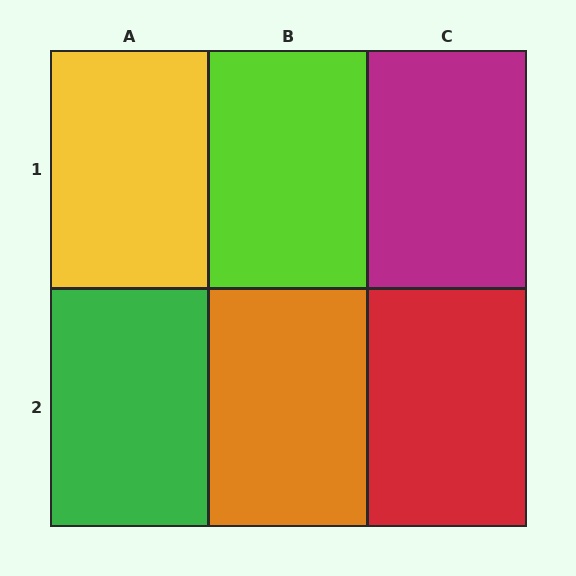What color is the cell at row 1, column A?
Yellow.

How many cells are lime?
1 cell is lime.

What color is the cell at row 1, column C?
Magenta.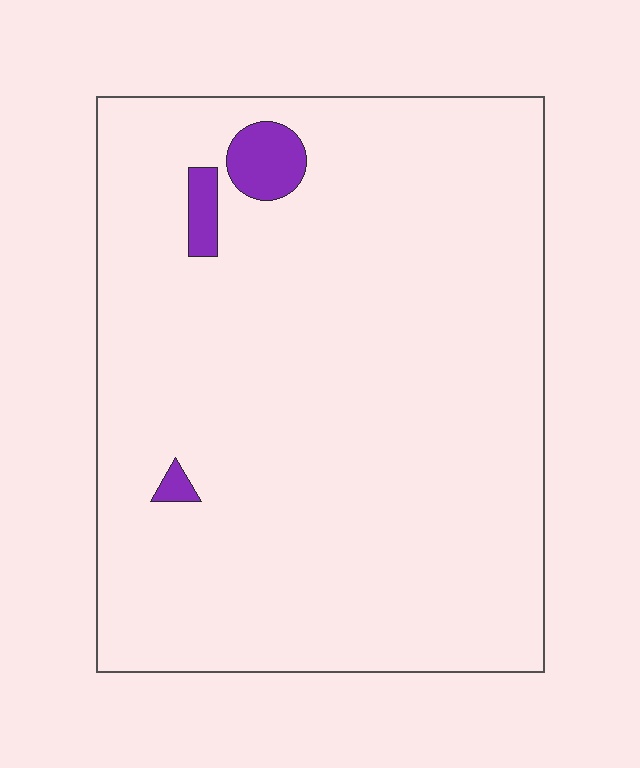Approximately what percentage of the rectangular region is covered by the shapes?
Approximately 5%.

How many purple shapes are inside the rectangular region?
3.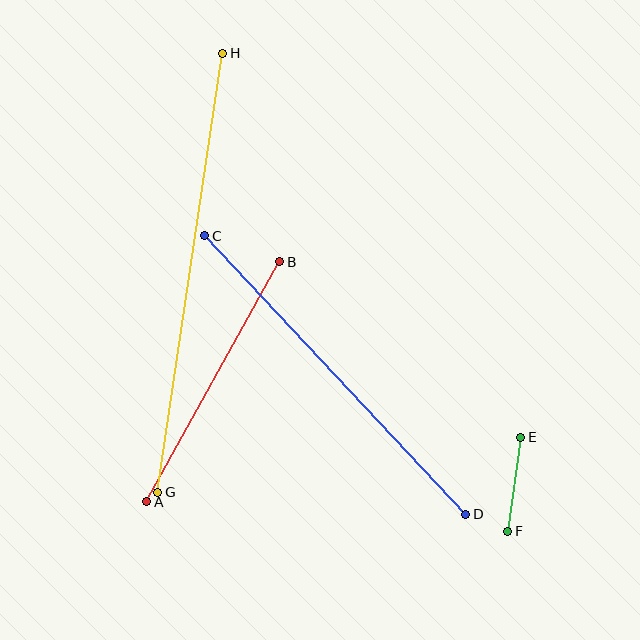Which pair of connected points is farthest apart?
Points G and H are farthest apart.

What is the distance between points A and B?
The distance is approximately 274 pixels.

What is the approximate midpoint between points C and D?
The midpoint is at approximately (335, 375) pixels.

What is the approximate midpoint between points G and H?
The midpoint is at approximately (190, 273) pixels.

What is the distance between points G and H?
The distance is approximately 444 pixels.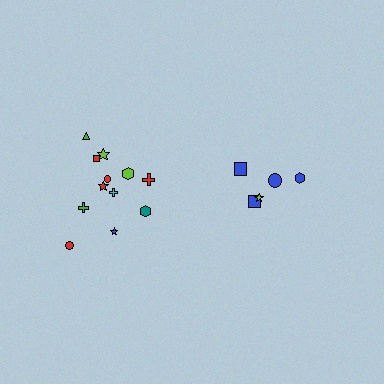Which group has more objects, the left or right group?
The left group.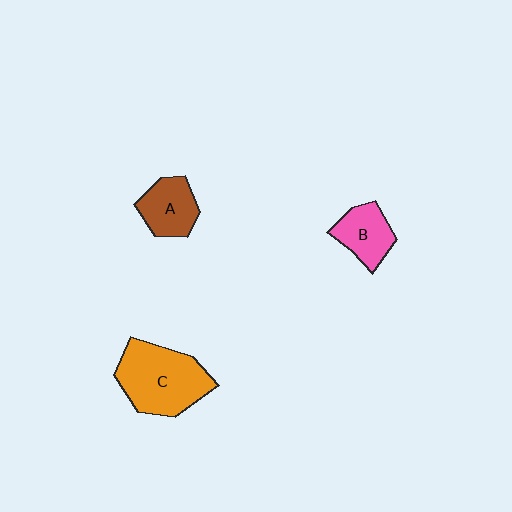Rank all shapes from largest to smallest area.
From largest to smallest: C (orange), A (brown), B (pink).